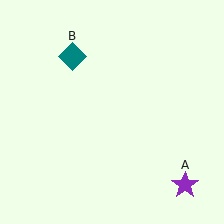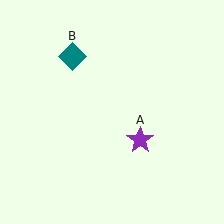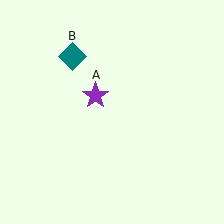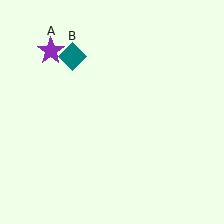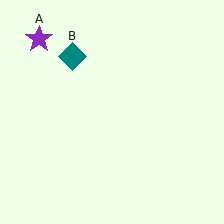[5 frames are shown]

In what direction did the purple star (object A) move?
The purple star (object A) moved up and to the left.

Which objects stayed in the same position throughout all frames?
Teal diamond (object B) remained stationary.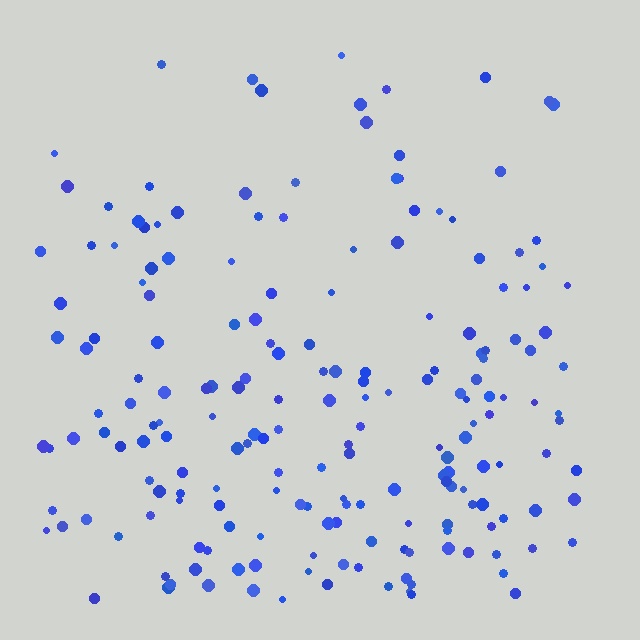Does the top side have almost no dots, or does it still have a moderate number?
Still a moderate number, just noticeably fewer than the bottom.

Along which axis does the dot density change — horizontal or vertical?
Vertical.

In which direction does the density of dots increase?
From top to bottom, with the bottom side densest.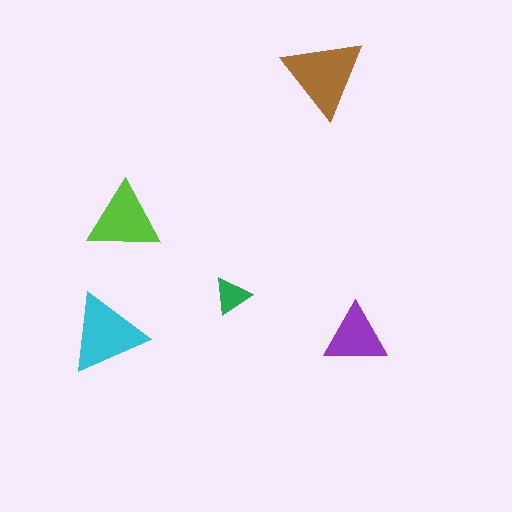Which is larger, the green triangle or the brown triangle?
The brown one.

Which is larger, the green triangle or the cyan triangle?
The cyan one.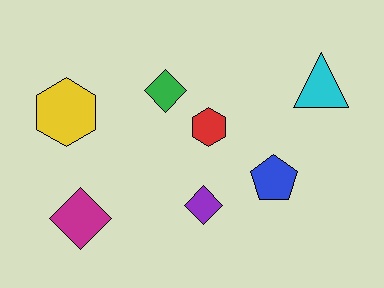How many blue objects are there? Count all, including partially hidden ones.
There is 1 blue object.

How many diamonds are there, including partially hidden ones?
There are 3 diamonds.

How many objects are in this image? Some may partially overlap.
There are 7 objects.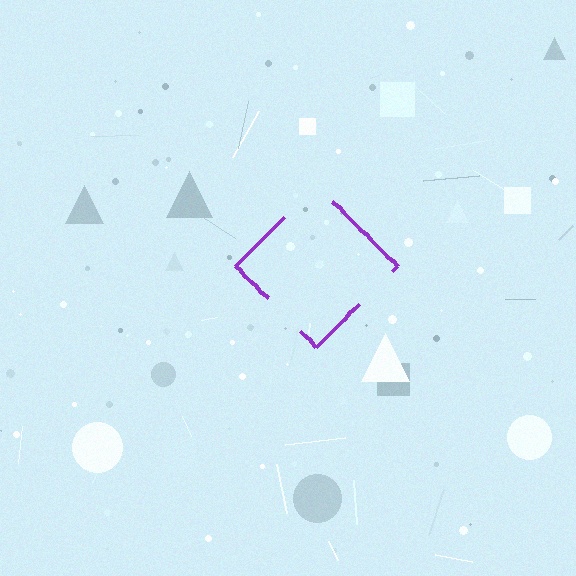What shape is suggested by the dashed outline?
The dashed outline suggests a diamond.